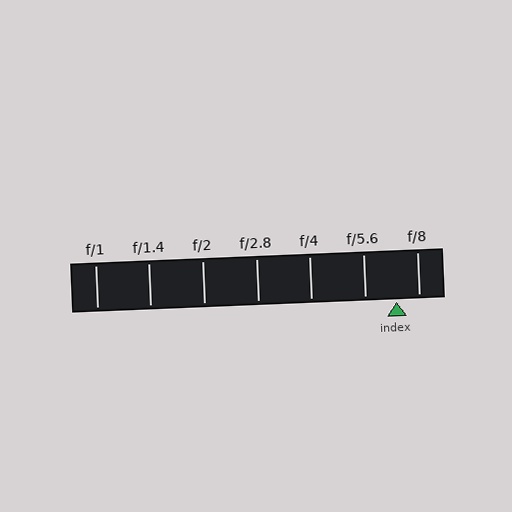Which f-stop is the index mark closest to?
The index mark is closest to f/8.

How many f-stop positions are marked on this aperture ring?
There are 7 f-stop positions marked.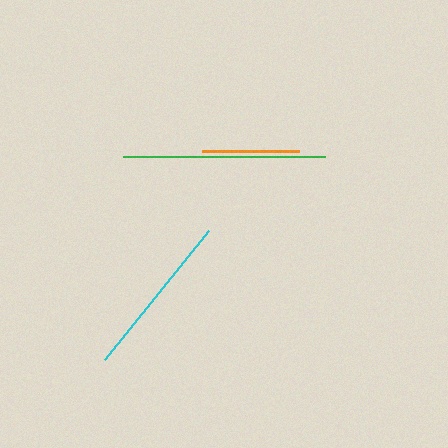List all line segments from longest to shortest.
From longest to shortest: green, cyan, orange.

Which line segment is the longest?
The green line is the longest at approximately 202 pixels.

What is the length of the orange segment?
The orange segment is approximately 96 pixels long.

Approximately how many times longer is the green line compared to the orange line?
The green line is approximately 2.1 times the length of the orange line.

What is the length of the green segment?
The green segment is approximately 202 pixels long.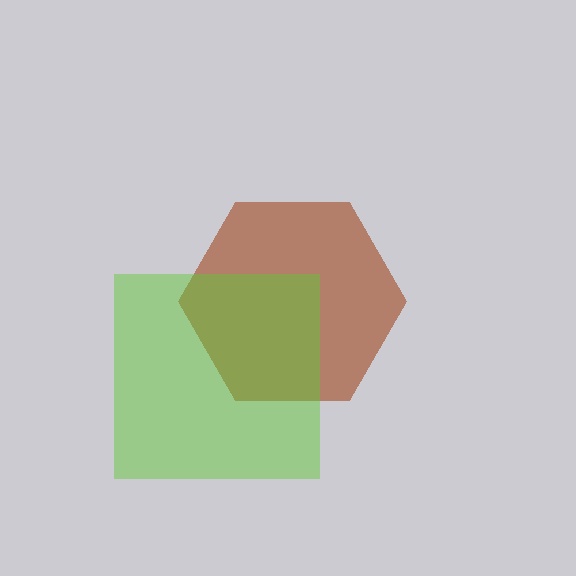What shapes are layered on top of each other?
The layered shapes are: a brown hexagon, a lime square.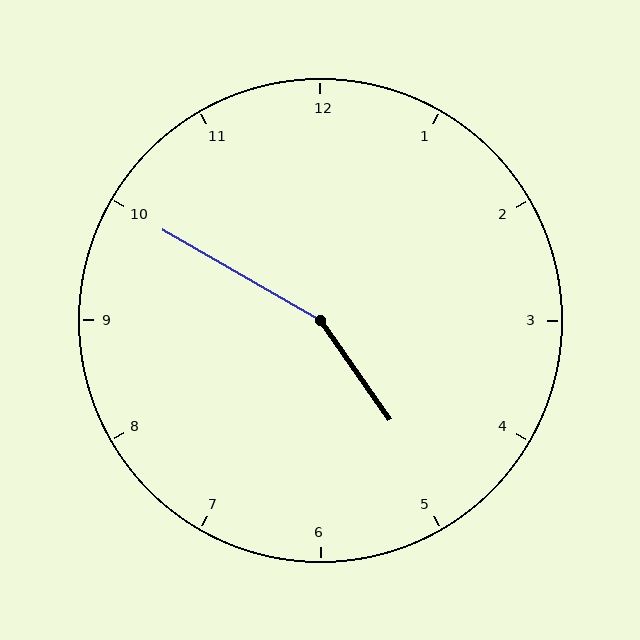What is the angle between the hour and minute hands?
Approximately 155 degrees.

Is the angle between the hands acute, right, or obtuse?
It is obtuse.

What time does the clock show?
4:50.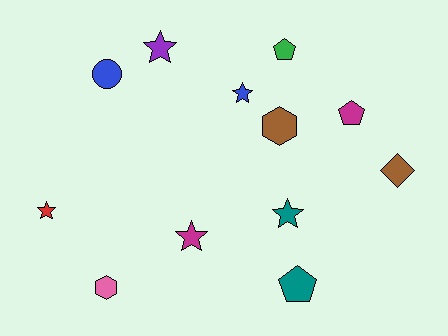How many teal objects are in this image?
There are 2 teal objects.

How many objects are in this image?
There are 12 objects.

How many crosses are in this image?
There are no crosses.